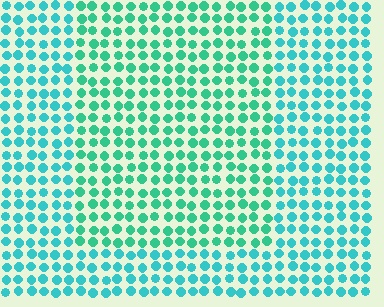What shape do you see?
I see a rectangle.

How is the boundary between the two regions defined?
The boundary is defined purely by a slight shift in hue (about 24 degrees). Spacing, size, and orientation are identical on both sides.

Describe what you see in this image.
The image is filled with small cyan elements in a uniform arrangement. A rectangle-shaped region is visible where the elements are tinted to a slightly different hue, forming a subtle color boundary.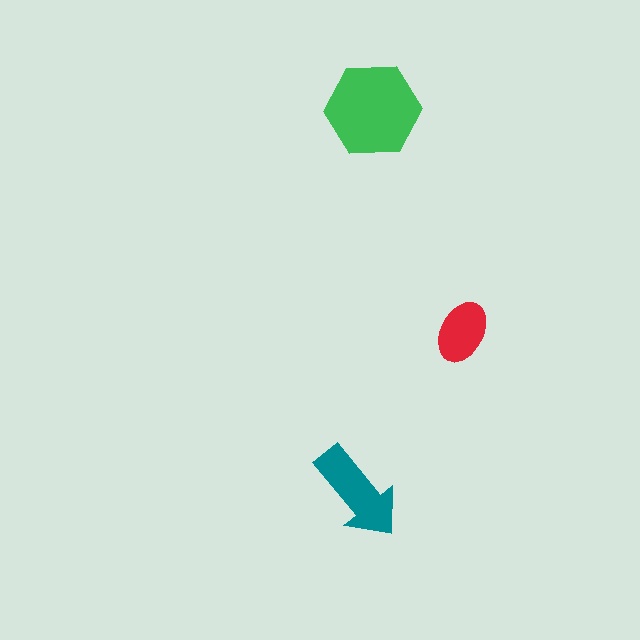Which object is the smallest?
The red ellipse.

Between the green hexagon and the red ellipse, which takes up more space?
The green hexagon.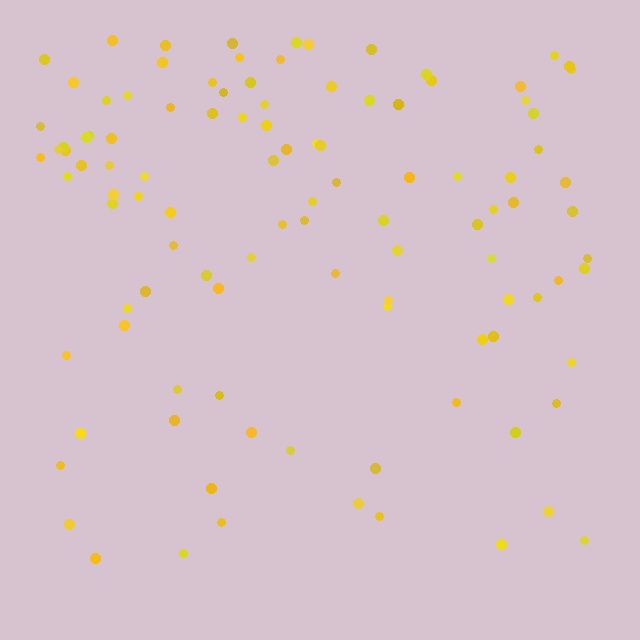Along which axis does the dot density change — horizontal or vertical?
Vertical.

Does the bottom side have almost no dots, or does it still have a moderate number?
Still a moderate number, just noticeably fewer than the top.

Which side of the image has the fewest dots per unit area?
The bottom.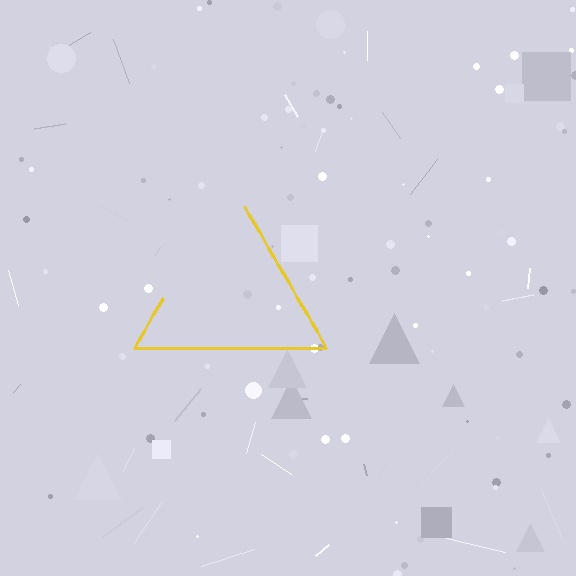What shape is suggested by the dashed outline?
The dashed outline suggests a triangle.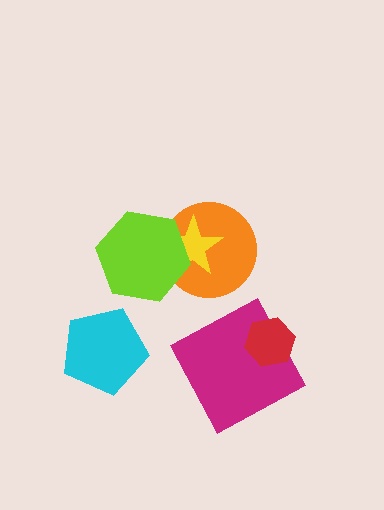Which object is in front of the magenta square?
The red hexagon is in front of the magenta square.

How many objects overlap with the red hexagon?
1 object overlaps with the red hexagon.